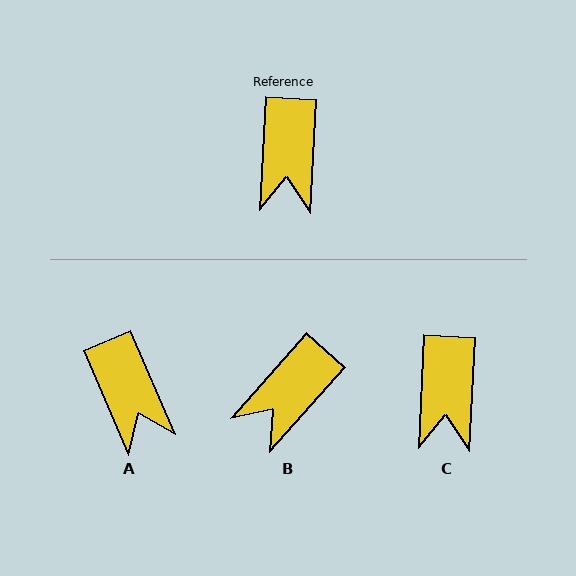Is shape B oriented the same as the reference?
No, it is off by about 39 degrees.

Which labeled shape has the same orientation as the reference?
C.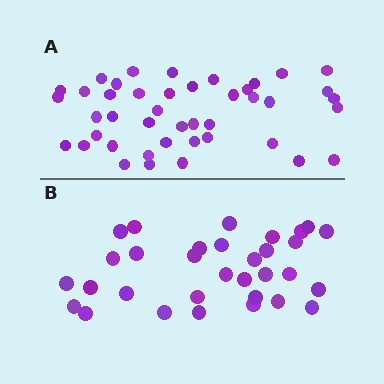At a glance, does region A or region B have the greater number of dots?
Region A (the top region) has more dots.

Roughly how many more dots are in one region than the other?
Region A has roughly 12 or so more dots than region B.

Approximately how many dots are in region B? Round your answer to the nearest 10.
About 30 dots. (The exact count is 32, which rounds to 30.)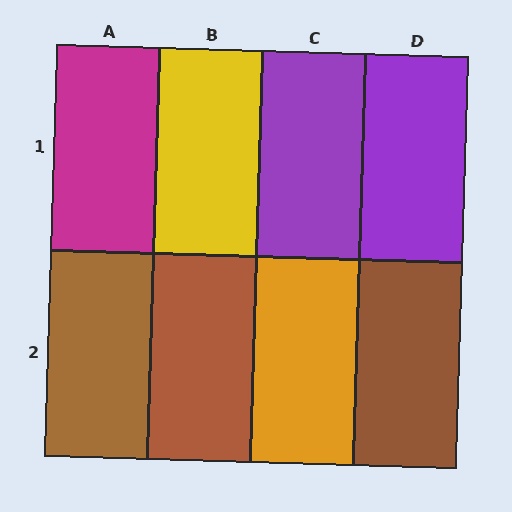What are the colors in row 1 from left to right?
Magenta, yellow, purple, purple.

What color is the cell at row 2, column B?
Brown.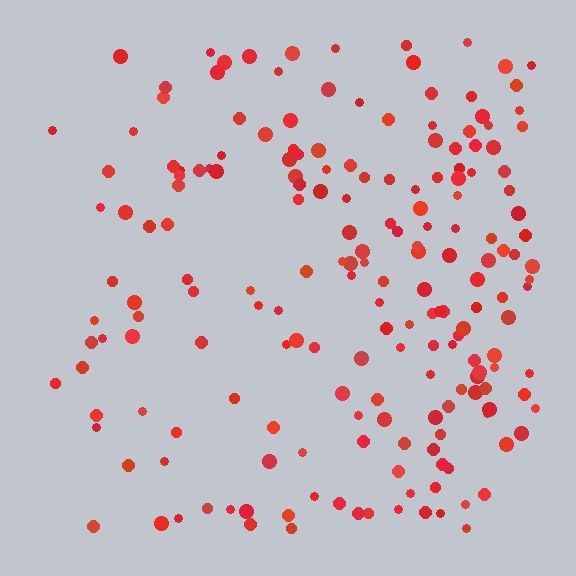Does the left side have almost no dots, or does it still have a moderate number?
Still a moderate number, just noticeably fewer than the right.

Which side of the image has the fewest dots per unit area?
The left.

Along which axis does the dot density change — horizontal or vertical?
Horizontal.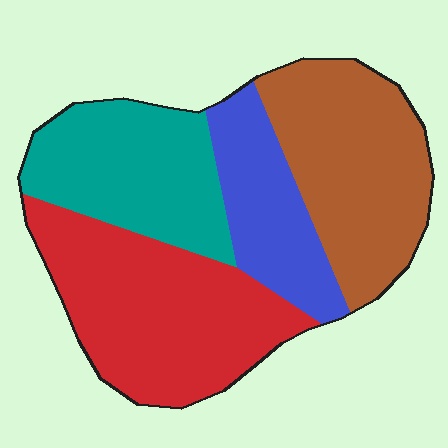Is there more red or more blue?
Red.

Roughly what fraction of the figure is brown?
Brown takes up about one quarter (1/4) of the figure.